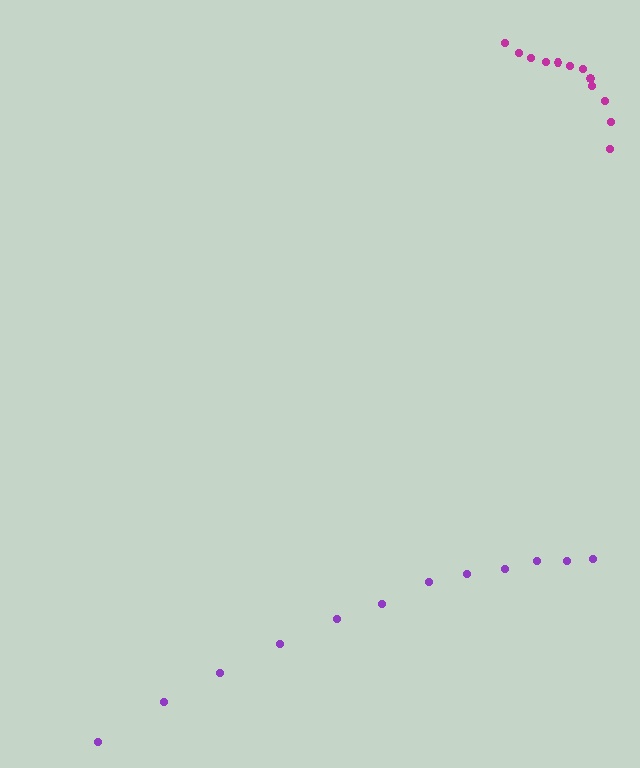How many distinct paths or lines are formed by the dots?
There are 2 distinct paths.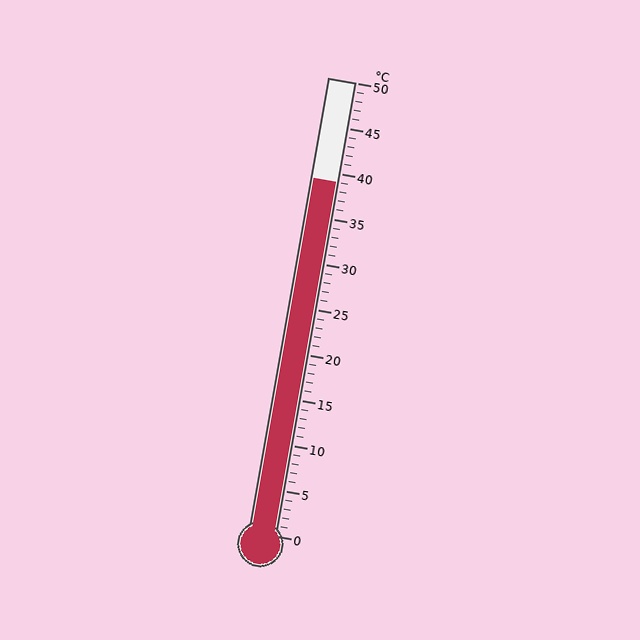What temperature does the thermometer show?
The thermometer shows approximately 39°C.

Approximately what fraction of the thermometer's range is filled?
The thermometer is filled to approximately 80% of its range.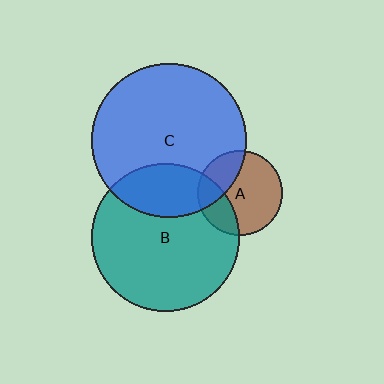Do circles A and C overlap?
Yes.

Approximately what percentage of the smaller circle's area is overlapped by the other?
Approximately 30%.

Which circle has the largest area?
Circle C (blue).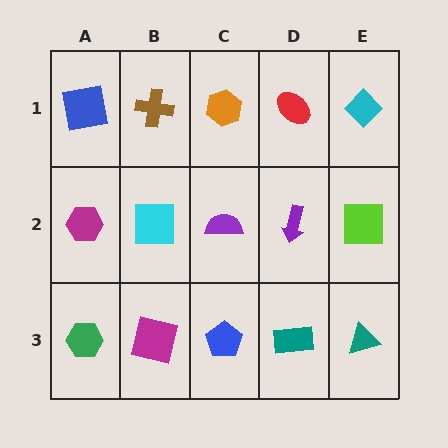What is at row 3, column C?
A blue pentagon.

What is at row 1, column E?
A cyan diamond.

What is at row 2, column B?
A cyan square.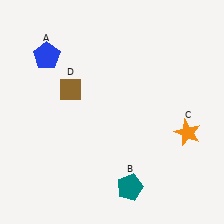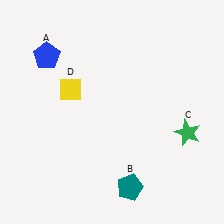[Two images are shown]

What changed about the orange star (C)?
In Image 1, C is orange. In Image 2, it changed to green.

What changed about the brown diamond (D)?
In Image 1, D is brown. In Image 2, it changed to yellow.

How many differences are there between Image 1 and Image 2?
There are 2 differences between the two images.